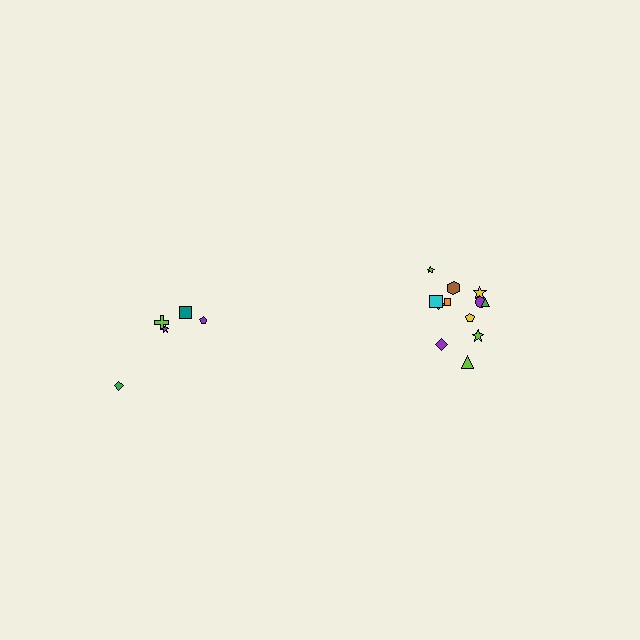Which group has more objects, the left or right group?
The right group.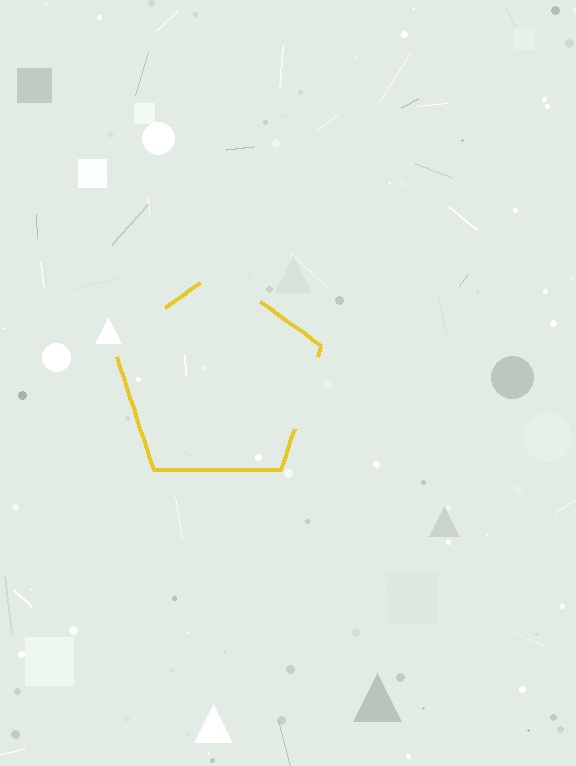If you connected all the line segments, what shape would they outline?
They would outline a pentagon.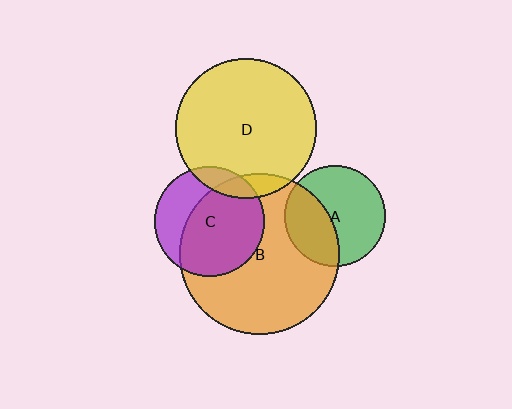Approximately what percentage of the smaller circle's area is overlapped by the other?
Approximately 10%.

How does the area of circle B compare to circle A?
Approximately 2.5 times.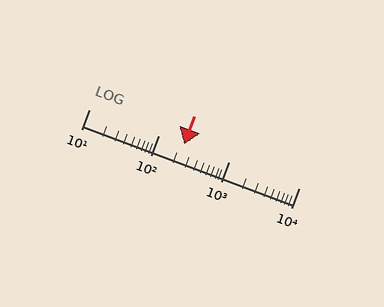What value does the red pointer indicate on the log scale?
The pointer indicates approximately 230.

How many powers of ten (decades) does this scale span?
The scale spans 3 decades, from 10 to 10000.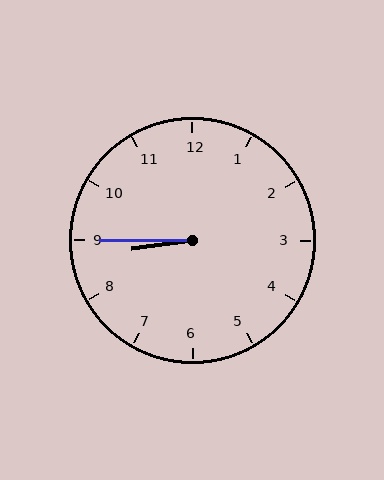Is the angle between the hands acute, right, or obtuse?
It is acute.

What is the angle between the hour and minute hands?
Approximately 8 degrees.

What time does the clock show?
8:45.